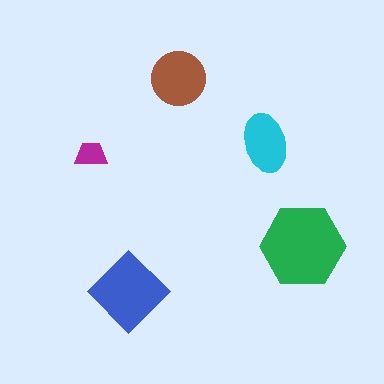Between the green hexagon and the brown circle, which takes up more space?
The green hexagon.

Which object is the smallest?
The magenta trapezoid.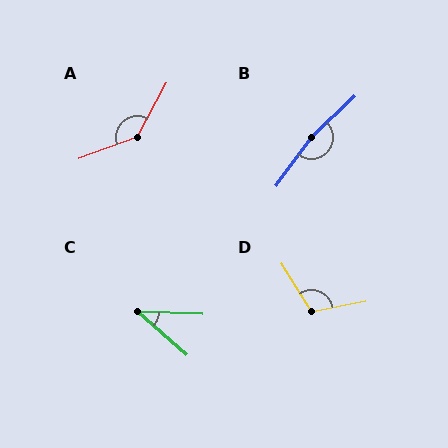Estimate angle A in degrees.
Approximately 139 degrees.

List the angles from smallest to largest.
C (39°), D (111°), A (139°), B (169°).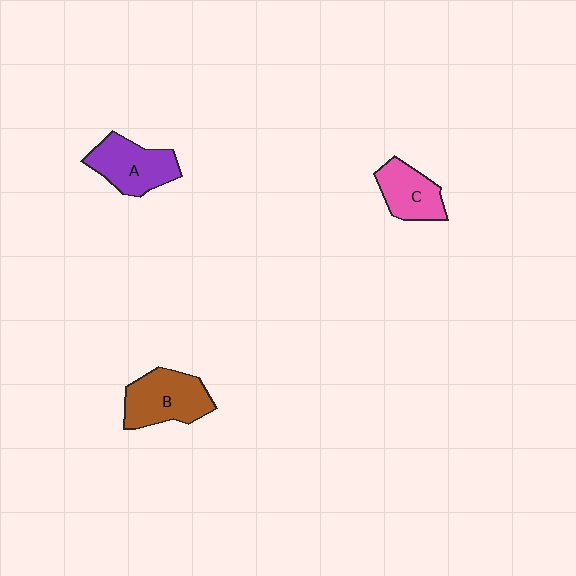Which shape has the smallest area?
Shape C (pink).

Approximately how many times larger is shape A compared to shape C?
Approximately 1.3 times.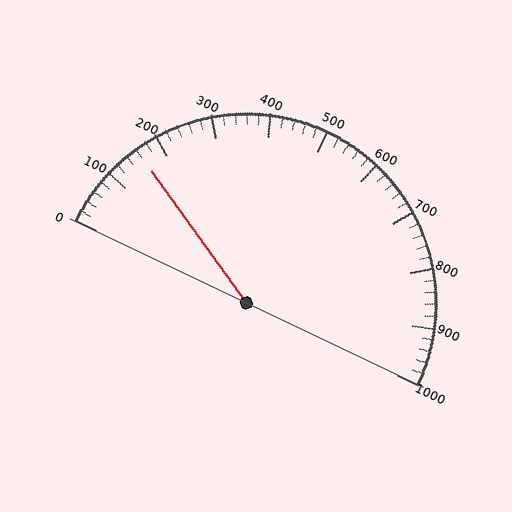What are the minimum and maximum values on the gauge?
The gauge ranges from 0 to 1000.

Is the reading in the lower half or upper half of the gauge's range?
The reading is in the lower half of the range (0 to 1000).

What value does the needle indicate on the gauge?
The needle indicates approximately 160.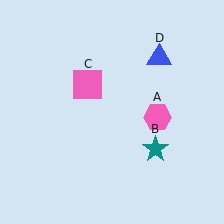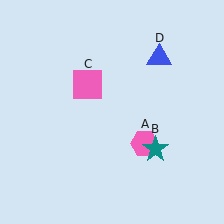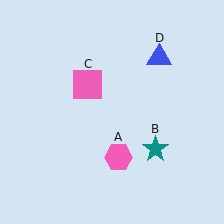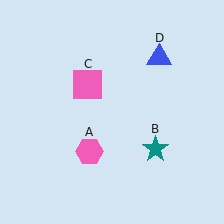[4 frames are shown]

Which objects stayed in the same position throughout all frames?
Teal star (object B) and pink square (object C) and blue triangle (object D) remained stationary.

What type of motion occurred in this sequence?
The pink hexagon (object A) rotated clockwise around the center of the scene.